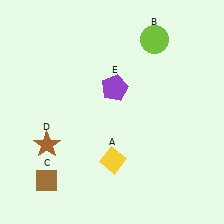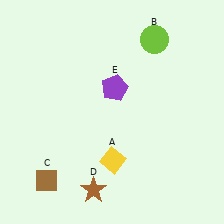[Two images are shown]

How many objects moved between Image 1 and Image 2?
1 object moved between the two images.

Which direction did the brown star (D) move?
The brown star (D) moved right.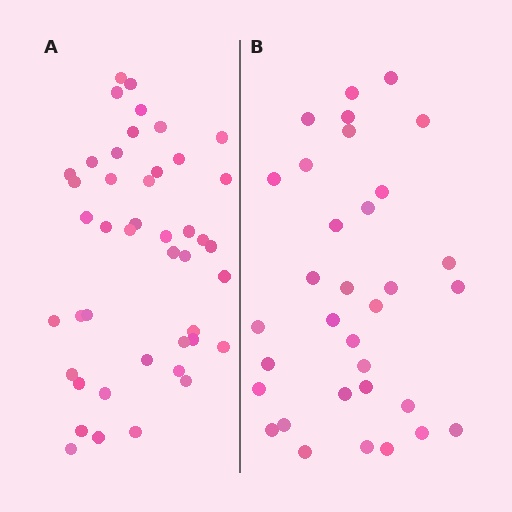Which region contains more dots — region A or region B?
Region A (the left region) has more dots.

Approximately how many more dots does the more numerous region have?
Region A has roughly 12 or so more dots than region B.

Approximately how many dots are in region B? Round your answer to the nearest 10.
About 30 dots. (The exact count is 33, which rounds to 30.)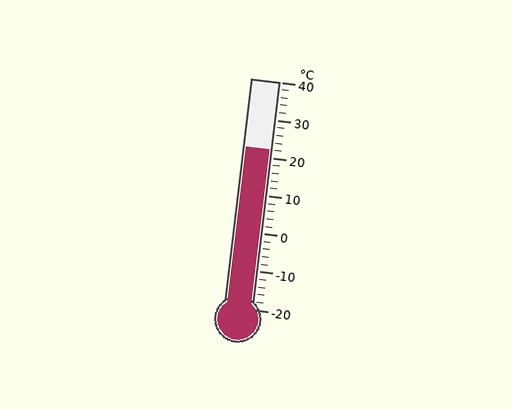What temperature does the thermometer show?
The thermometer shows approximately 22°C.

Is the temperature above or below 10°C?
The temperature is above 10°C.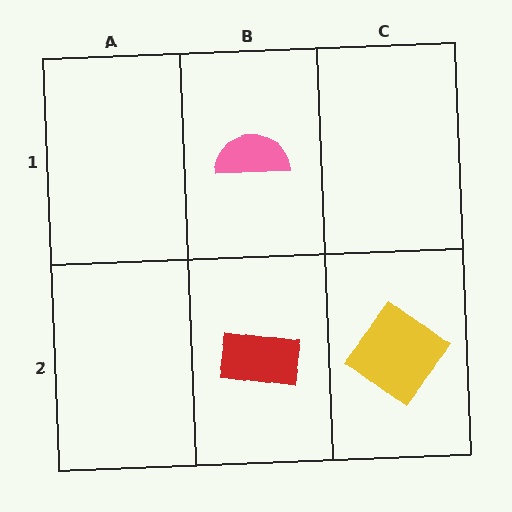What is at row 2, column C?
A yellow diamond.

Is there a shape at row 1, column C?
No, that cell is empty.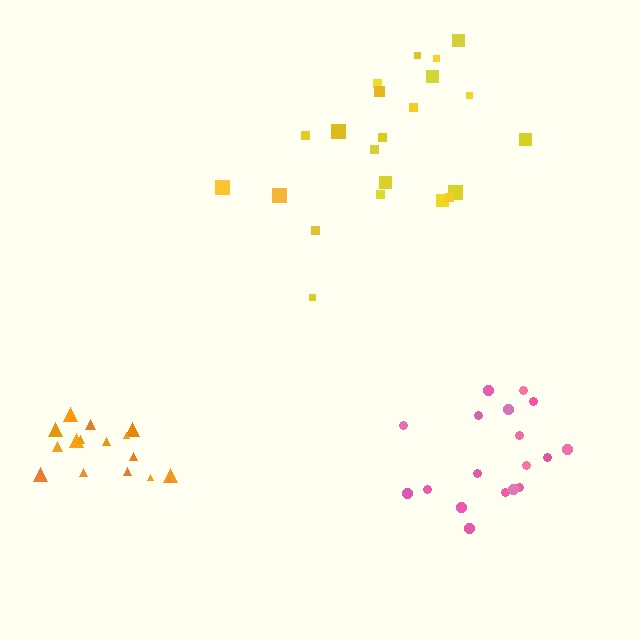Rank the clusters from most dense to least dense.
orange, pink, yellow.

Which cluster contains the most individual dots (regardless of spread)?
Yellow (22).